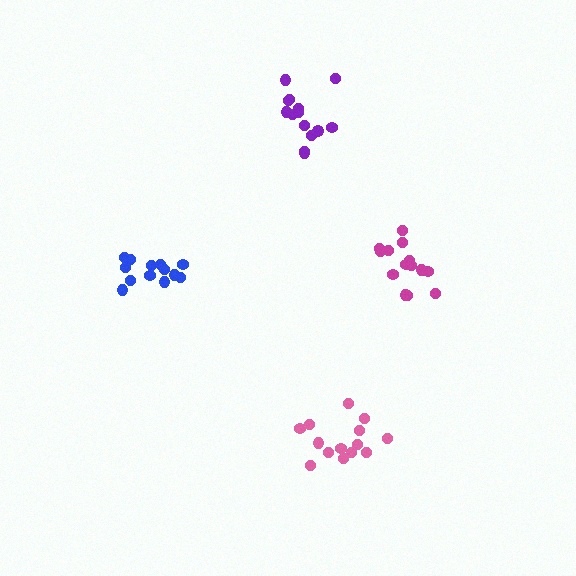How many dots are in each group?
Group 1: 13 dots, Group 2: 14 dots, Group 3: 14 dots, Group 4: 14 dots (55 total).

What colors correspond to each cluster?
The clusters are colored: blue, magenta, pink, purple.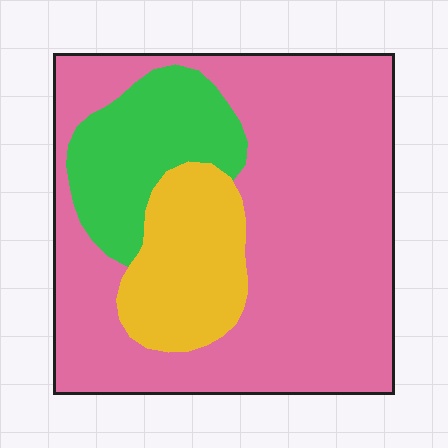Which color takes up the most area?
Pink, at roughly 65%.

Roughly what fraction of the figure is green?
Green covers roughly 15% of the figure.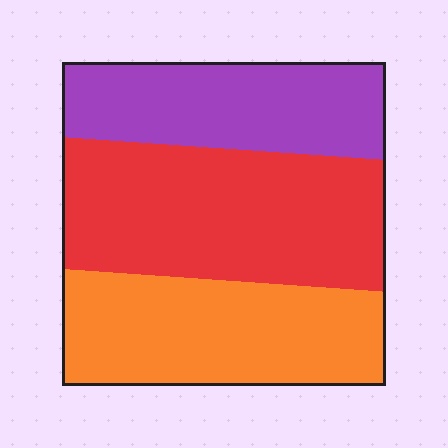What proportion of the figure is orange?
Orange takes up about one third (1/3) of the figure.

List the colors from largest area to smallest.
From largest to smallest: red, orange, purple.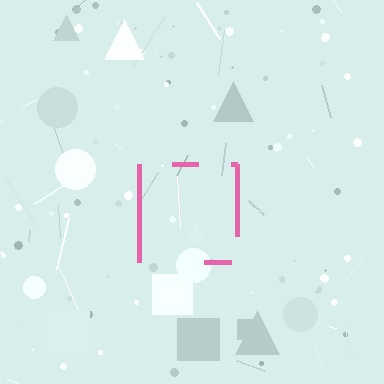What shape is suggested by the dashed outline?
The dashed outline suggests a square.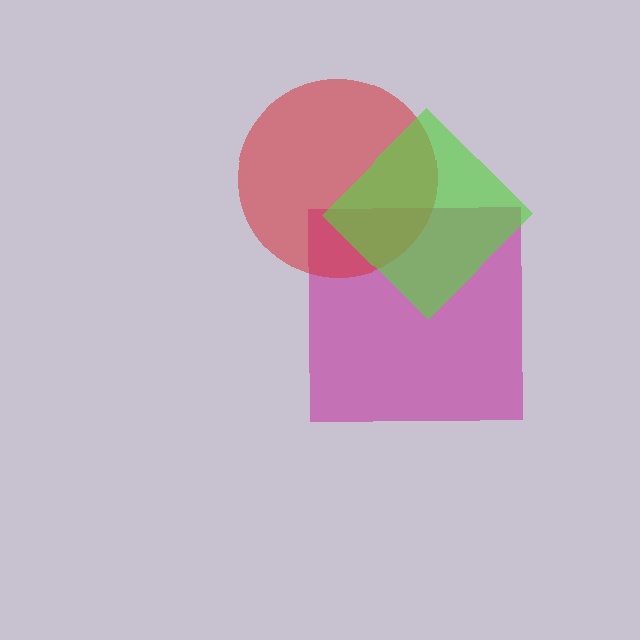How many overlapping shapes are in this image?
There are 3 overlapping shapes in the image.